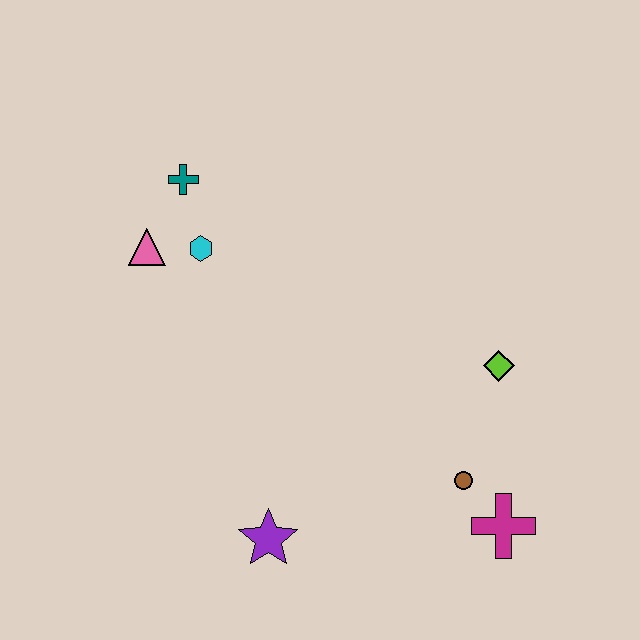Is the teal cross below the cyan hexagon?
No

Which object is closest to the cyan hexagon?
The pink triangle is closest to the cyan hexagon.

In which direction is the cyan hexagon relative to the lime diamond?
The cyan hexagon is to the left of the lime diamond.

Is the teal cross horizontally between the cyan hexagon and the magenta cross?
No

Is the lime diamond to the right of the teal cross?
Yes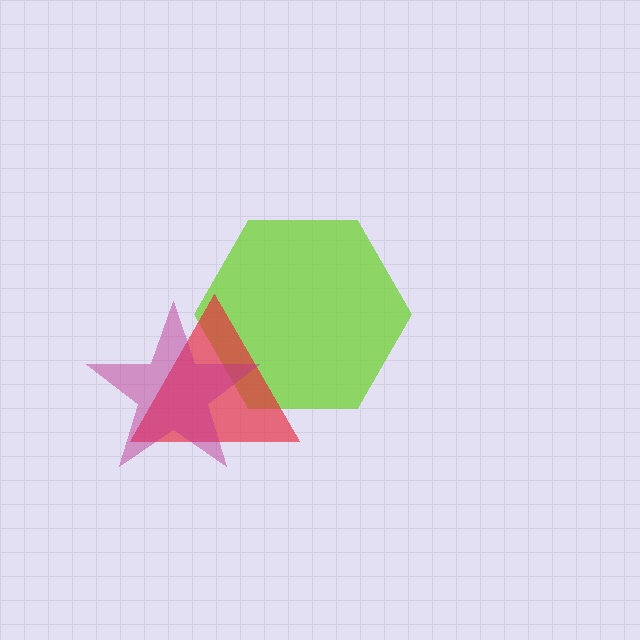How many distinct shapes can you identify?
There are 3 distinct shapes: a lime hexagon, a red triangle, a magenta star.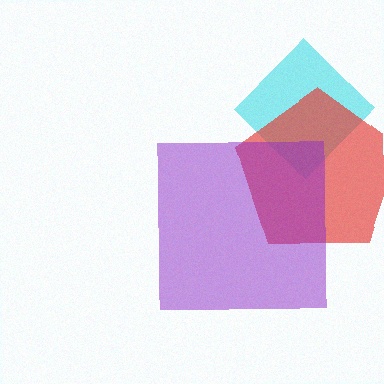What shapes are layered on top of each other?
The layered shapes are: a cyan diamond, a red pentagon, a purple square.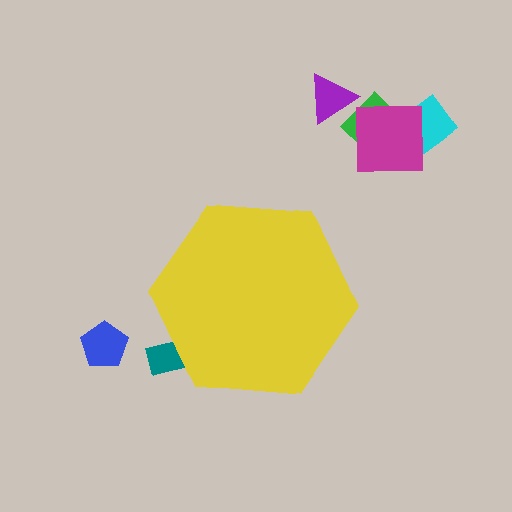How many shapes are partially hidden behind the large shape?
1 shape is partially hidden.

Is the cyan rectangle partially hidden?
No, the cyan rectangle is fully visible.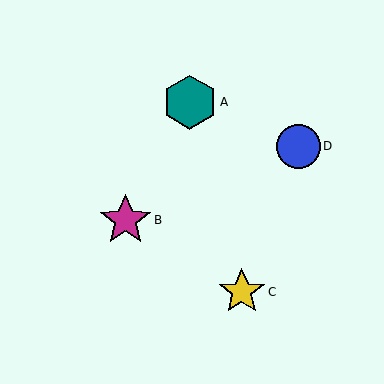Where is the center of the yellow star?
The center of the yellow star is at (242, 292).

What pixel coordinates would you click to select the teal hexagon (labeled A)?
Click at (190, 102) to select the teal hexagon A.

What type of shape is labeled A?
Shape A is a teal hexagon.